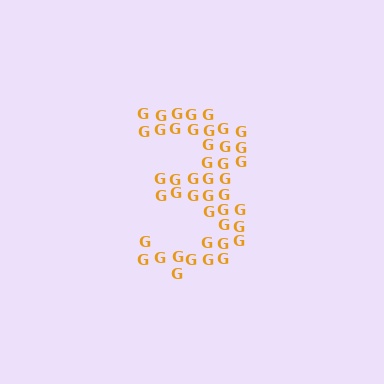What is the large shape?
The large shape is the digit 3.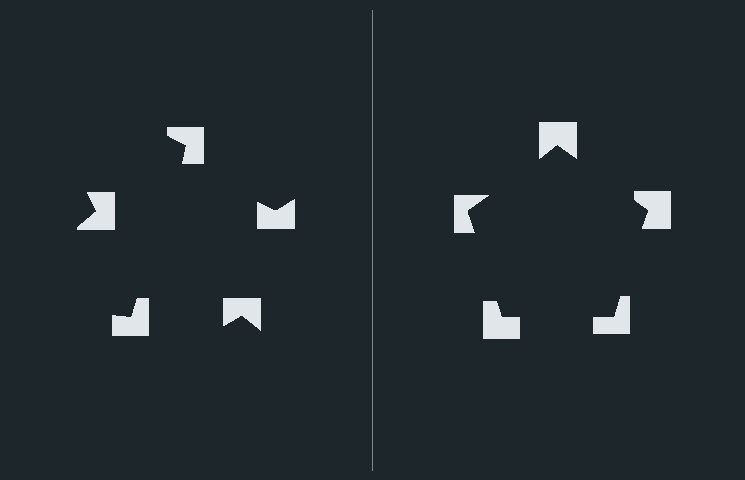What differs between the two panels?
The notched squares are positioned identically on both sides; only the wedge orientations differ. On the right they align to a pentagon; on the left they are misaligned.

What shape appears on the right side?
An illusory pentagon.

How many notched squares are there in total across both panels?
10 — 5 on each side.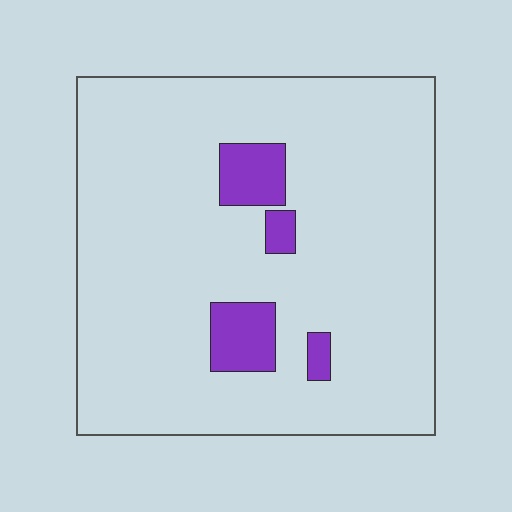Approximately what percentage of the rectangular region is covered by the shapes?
Approximately 10%.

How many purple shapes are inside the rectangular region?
4.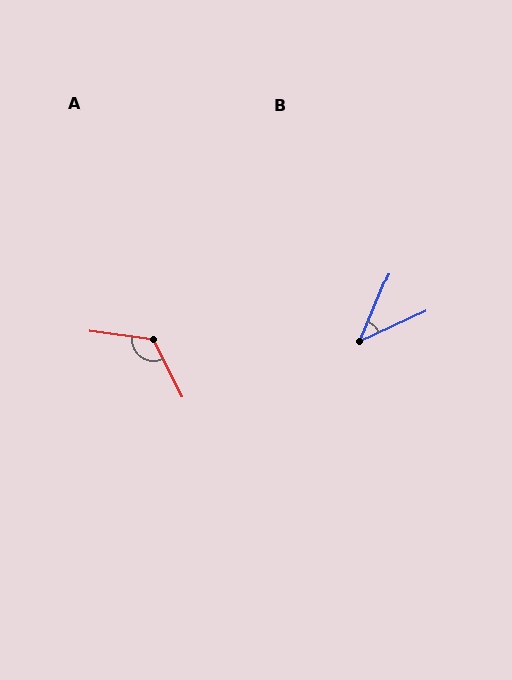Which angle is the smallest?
B, at approximately 42 degrees.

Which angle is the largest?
A, at approximately 124 degrees.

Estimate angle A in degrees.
Approximately 124 degrees.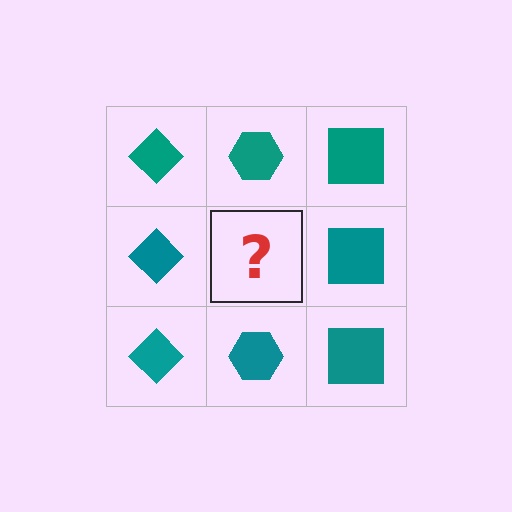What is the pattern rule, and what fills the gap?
The rule is that each column has a consistent shape. The gap should be filled with a teal hexagon.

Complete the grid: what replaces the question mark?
The question mark should be replaced with a teal hexagon.